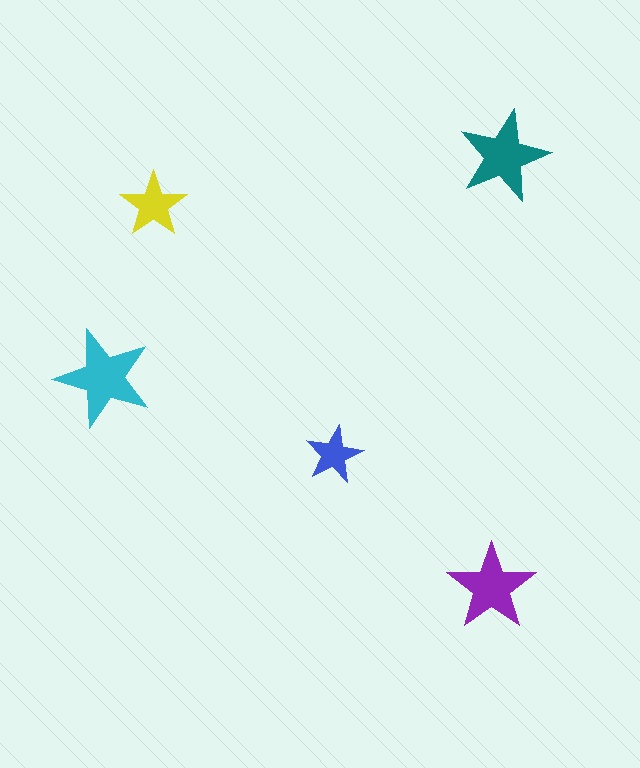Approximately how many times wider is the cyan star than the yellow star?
About 1.5 times wider.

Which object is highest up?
The teal star is topmost.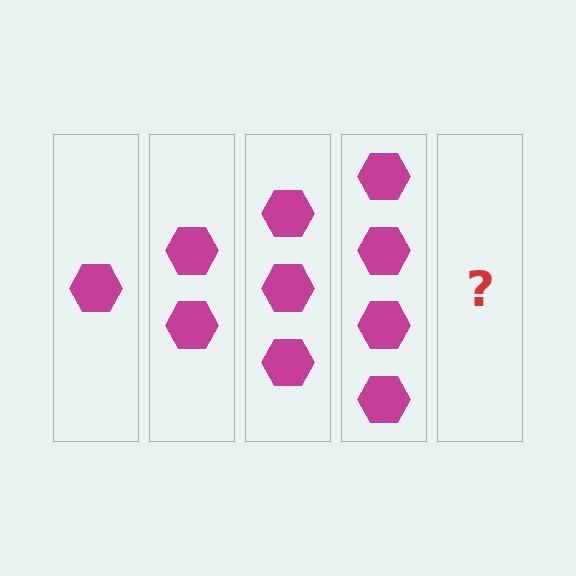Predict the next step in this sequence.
The next step is 5 hexagons.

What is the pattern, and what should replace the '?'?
The pattern is that each step adds one more hexagon. The '?' should be 5 hexagons.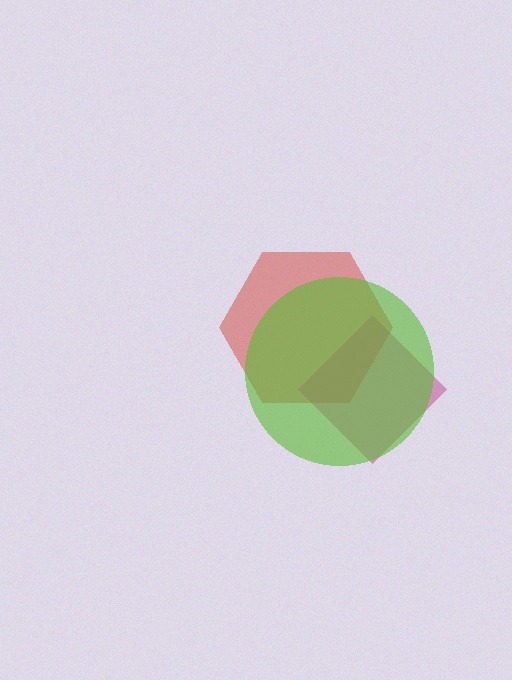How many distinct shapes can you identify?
There are 3 distinct shapes: a red hexagon, a magenta diamond, a lime circle.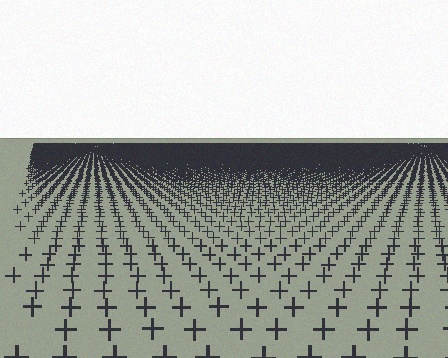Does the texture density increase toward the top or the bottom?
Density increases toward the top.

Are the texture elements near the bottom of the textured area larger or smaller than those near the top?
Larger. Near the bottom, elements are closer to the viewer and appear at a bigger on-screen size.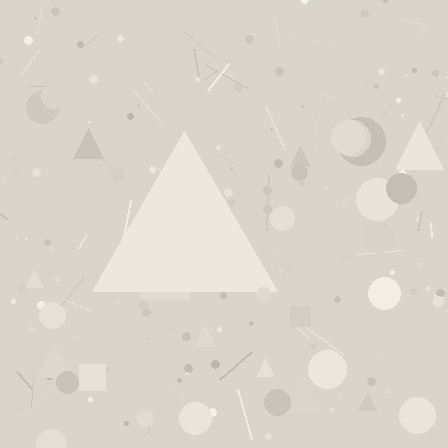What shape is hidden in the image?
A triangle is hidden in the image.